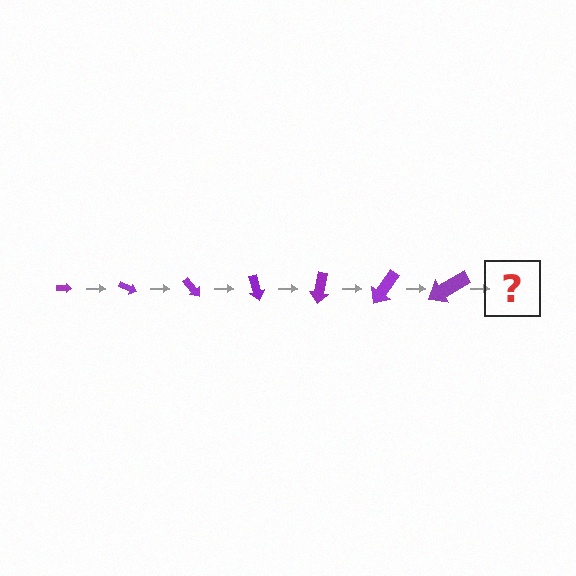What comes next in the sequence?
The next element should be an arrow, larger than the previous one and rotated 175 degrees from the start.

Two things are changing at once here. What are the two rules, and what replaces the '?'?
The two rules are that the arrow grows larger each step and it rotates 25 degrees each step. The '?' should be an arrow, larger than the previous one and rotated 175 degrees from the start.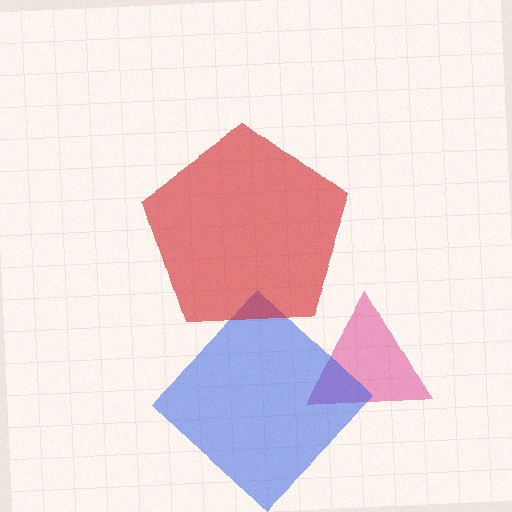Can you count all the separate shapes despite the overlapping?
Yes, there are 3 separate shapes.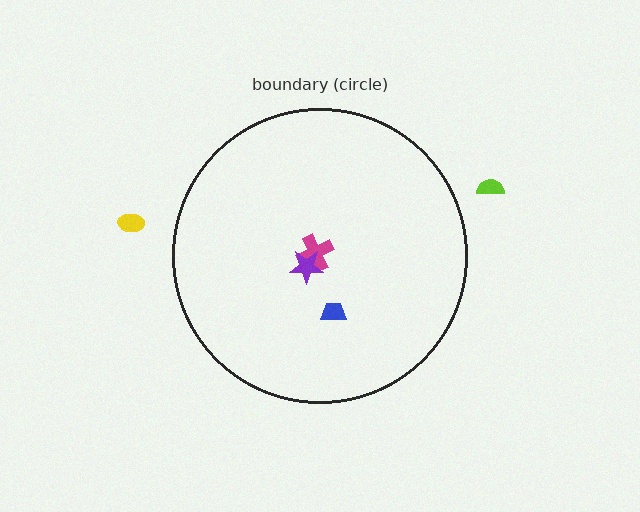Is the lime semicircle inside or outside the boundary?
Outside.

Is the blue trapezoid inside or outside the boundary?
Inside.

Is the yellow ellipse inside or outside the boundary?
Outside.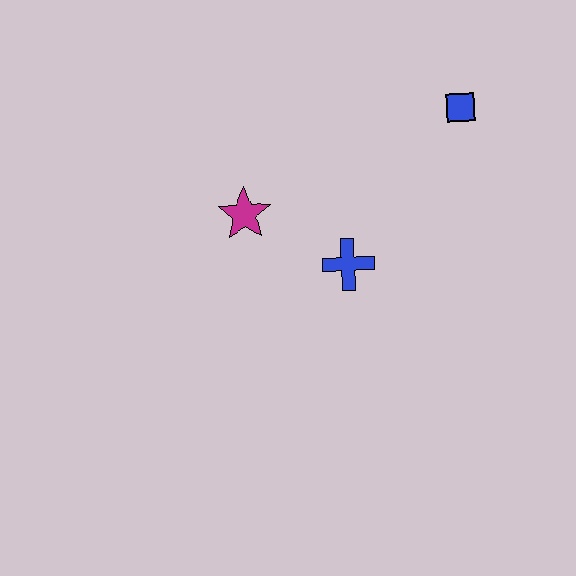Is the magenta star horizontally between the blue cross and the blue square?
No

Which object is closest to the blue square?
The blue cross is closest to the blue square.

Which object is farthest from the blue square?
The magenta star is farthest from the blue square.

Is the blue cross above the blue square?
No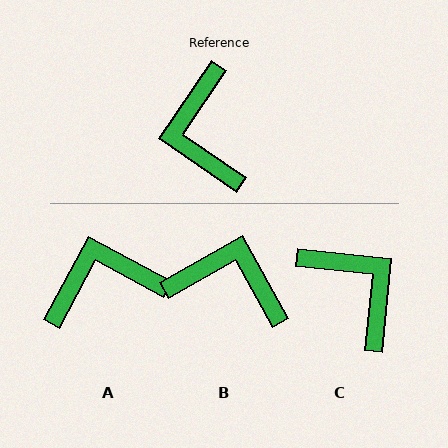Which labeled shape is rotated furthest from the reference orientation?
C, about 151 degrees away.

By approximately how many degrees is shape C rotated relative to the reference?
Approximately 151 degrees clockwise.